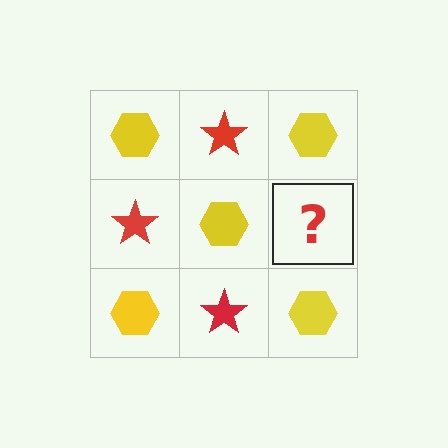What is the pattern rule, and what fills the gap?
The rule is that it alternates yellow hexagon and red star in a checkerboard pattern. The gap should be filled with a red star.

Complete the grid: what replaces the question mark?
The question mark should be replaced with a red star.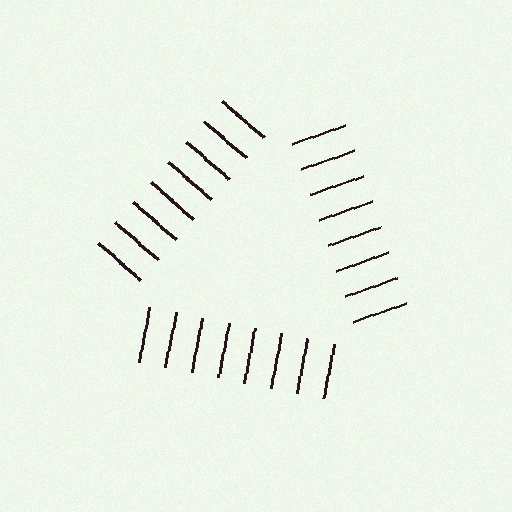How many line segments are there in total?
24 — 8 along each of the 3 edges.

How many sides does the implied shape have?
3 sides — the line-ends trace a triangle.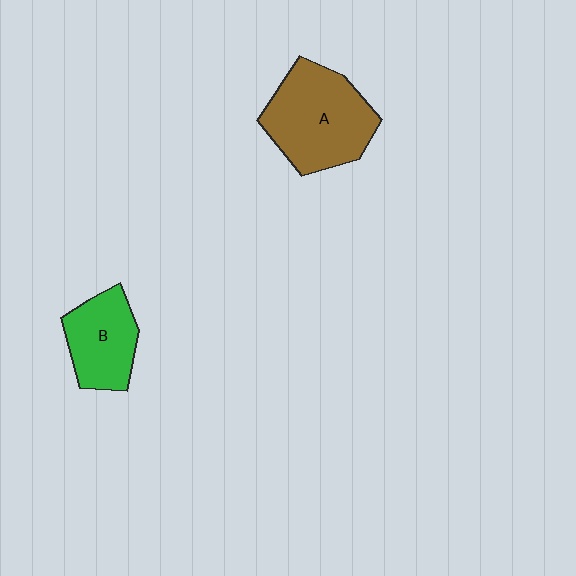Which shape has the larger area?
Shape A (brown).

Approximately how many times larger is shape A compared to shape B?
Approximately 1.5 times.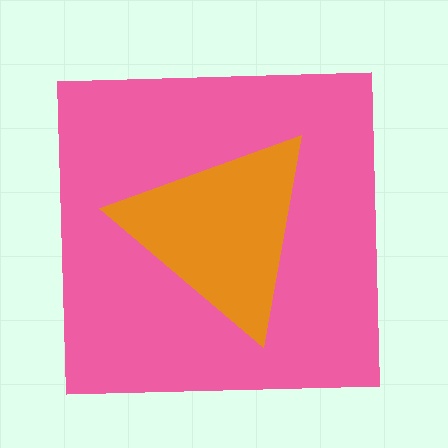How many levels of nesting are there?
2.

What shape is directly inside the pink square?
The orange triangle.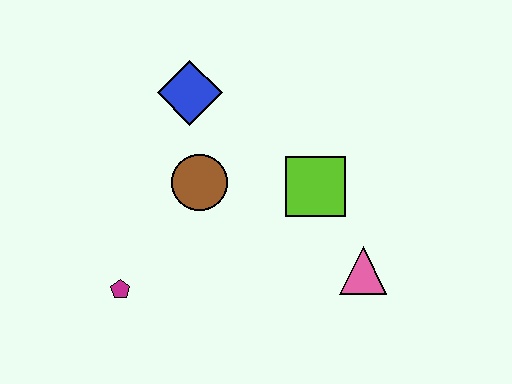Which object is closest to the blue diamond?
The brown circle is closest to the blue diamond.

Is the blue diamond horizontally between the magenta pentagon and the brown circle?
Yes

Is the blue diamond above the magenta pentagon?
Yes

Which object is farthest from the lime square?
The magenta pentagon is farthest from the lime square.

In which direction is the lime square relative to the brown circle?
The lime square is to the right of the brown circle.